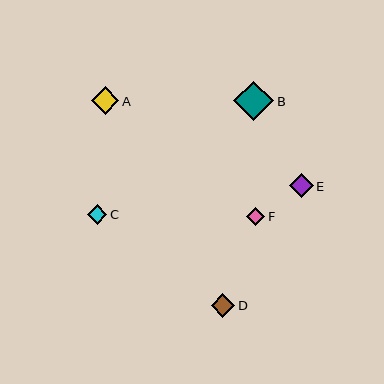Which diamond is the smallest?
Diamond F is the smallest with a size of approximately 18 pixels.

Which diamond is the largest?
Diamond B is the largest with a size of approximately 40 pixels.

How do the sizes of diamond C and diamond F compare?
Diamond C and diamond F are approximately the same size.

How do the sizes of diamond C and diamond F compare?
Diamond C and diamond F are approximately the same size.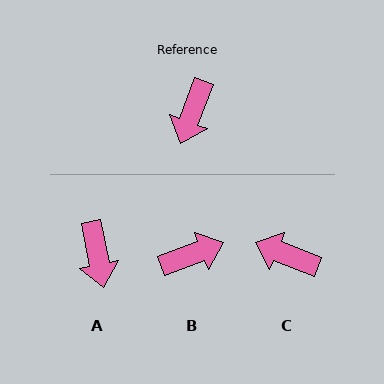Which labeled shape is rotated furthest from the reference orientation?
B, about 131 degrees away.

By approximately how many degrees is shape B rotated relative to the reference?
Approximately 131 degrees counter-clockwise.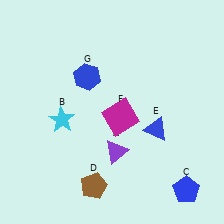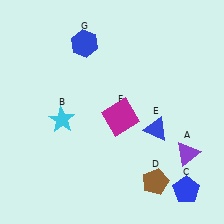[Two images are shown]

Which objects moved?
The objects that moved are: the purple triangle (A), the brown pentagon (D), the blue hexagon (G).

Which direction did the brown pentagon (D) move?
The brown pentagon (D) moved right.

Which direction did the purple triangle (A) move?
The purple triangle (A) moved right.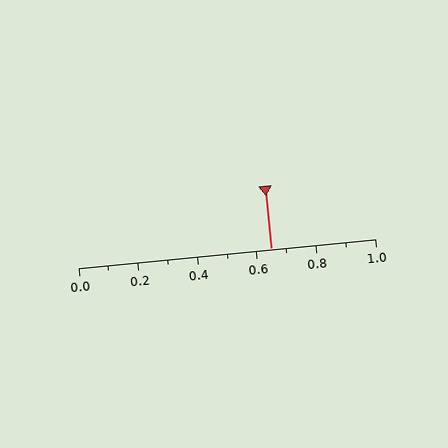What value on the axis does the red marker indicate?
The marker indicates approximately 0.65.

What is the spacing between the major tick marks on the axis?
The major ticks are spaced 0.2 apart.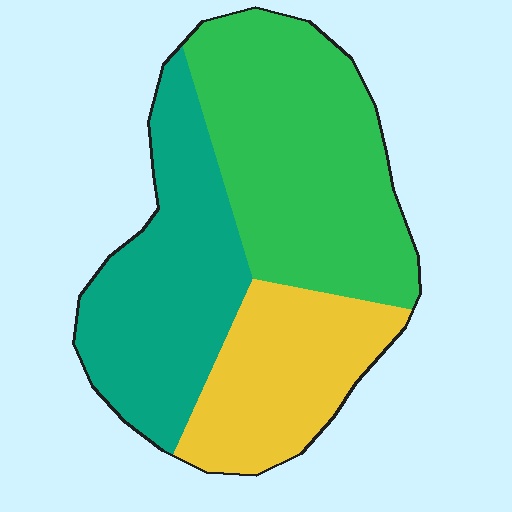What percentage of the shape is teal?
Teal takes up between a third and a half of the shape.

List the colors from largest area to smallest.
From largest to smallest: green, teal, yellow.